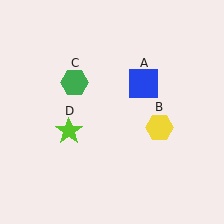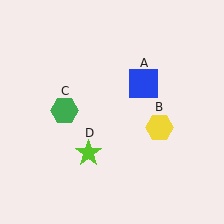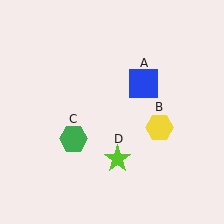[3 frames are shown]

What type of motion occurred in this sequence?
The green hexagon (object C), lime star (object D) rotated counterclockwise around the center of the scene.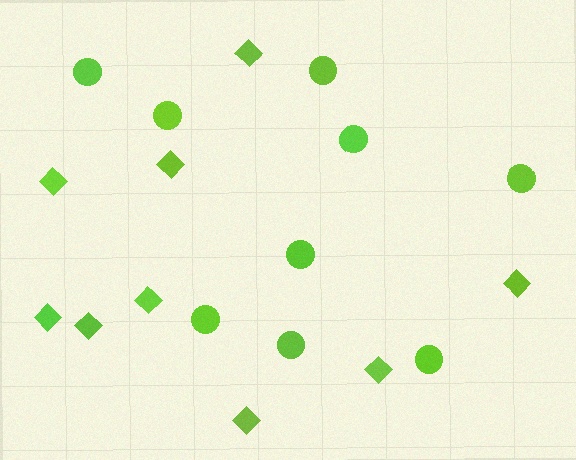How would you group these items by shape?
There are 2 groups: one group of diamonds (9) and one group of circles (9).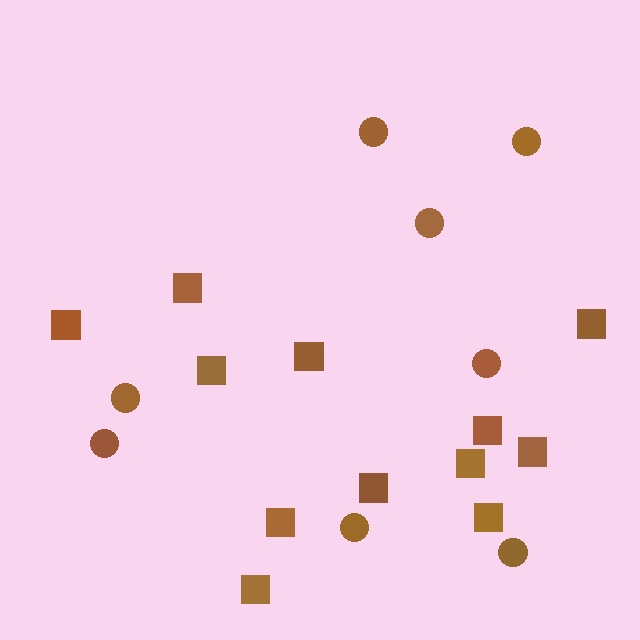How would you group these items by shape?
There are 2 groups: one group of circles (8) and one group of squares (12).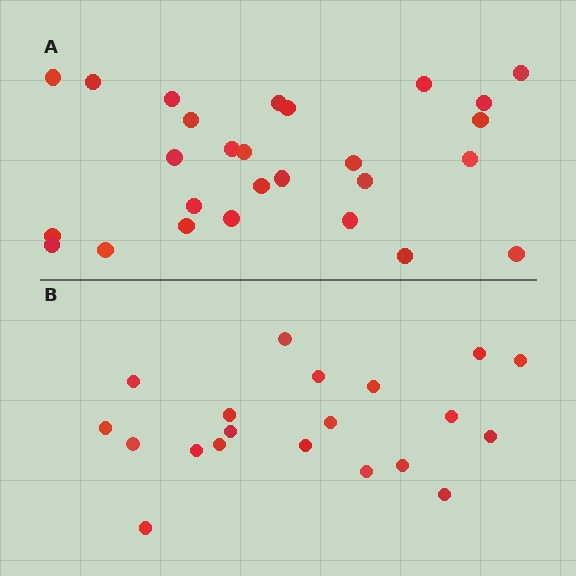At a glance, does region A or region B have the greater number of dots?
Region A (the top region) has more dots.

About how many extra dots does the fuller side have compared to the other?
Region A has roughly 8 or so more dots than region B.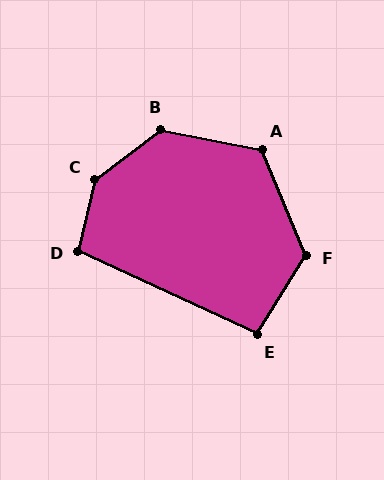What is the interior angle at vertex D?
Approximately 102 degrees (obtuse).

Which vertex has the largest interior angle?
C, at approximately 140 degrees.